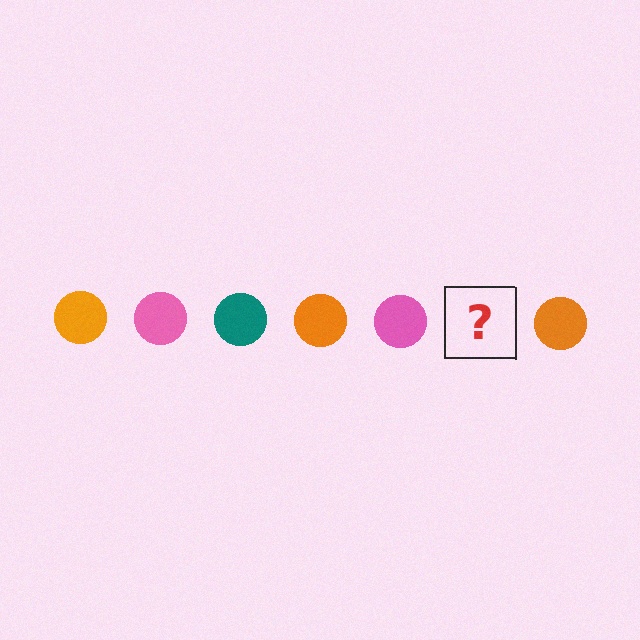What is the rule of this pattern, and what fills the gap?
The rule is that the pattern cycles through orange, pink, teal circles. The gap should be filled with a teal circle.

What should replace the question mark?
The question mark should be replaced with a teal circle.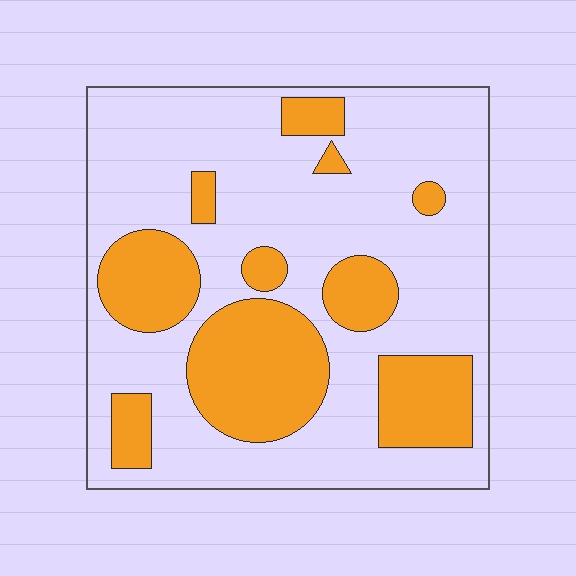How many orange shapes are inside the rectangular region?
10.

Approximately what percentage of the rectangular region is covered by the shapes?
Approximately 30%.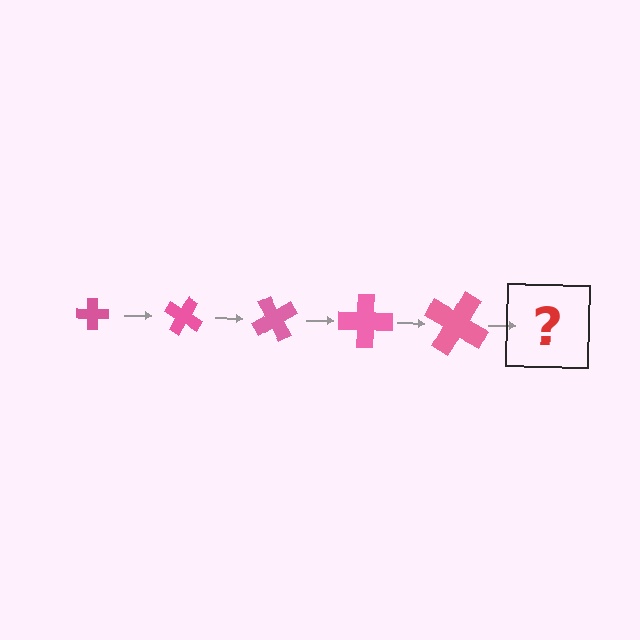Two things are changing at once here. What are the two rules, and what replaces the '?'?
The two rules are that the cross grows larger each step and it rotates 30 degrees each step. The '?' should be a cross, larger than the previous one and rotated 150 degrees from the start.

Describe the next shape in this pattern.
It should be a cross, larger than the previous one and rotated 150 degrees from the start.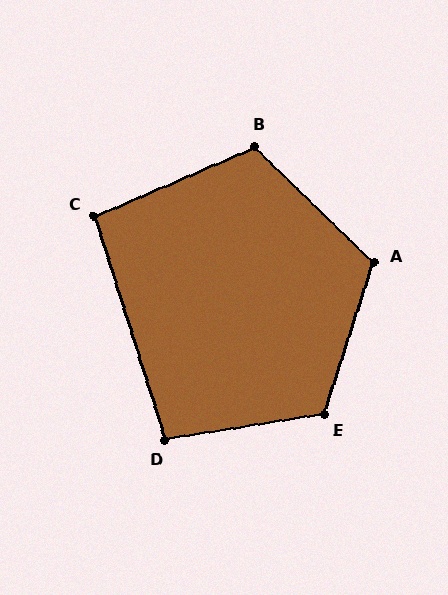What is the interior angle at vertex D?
Approximately 99 degrees (obtuse).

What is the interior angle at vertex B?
Approximately 113 degrees (obtuse).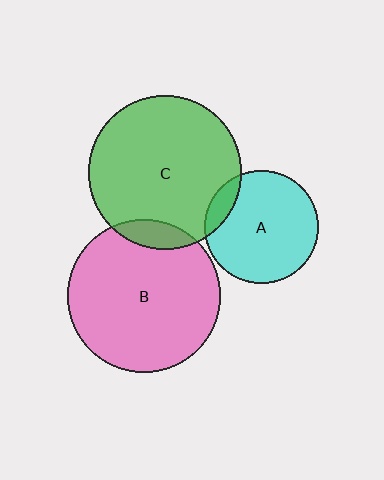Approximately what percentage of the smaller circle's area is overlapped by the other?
Approximately 10%.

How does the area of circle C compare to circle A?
Approximately 1.8 times.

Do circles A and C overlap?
Yes.